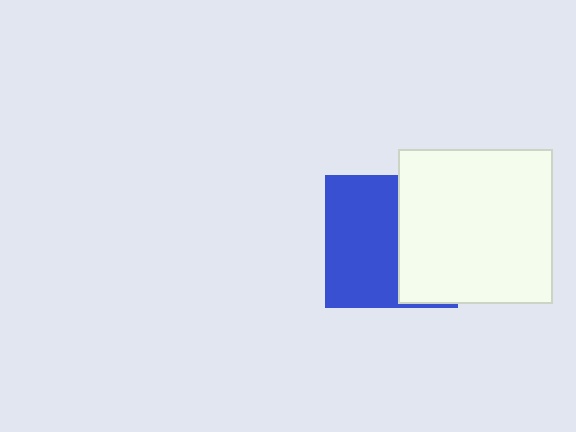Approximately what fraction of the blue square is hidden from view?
Roughly 44% of the blue square is hidden behind the white square.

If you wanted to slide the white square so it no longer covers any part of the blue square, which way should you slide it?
Slide it right — that is the most direct way to separate the two shapes.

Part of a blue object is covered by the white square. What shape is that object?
It is a square.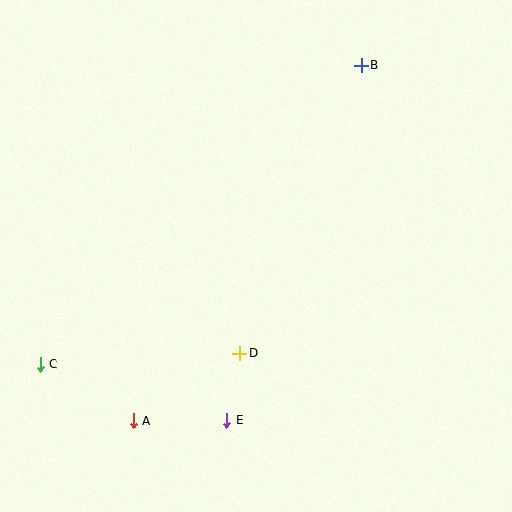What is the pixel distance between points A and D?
The distance between A and D is 126 pixels.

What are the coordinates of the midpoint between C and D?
The midpoint between C and D is at (140, 359).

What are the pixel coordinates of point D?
Point D is at (240, 353).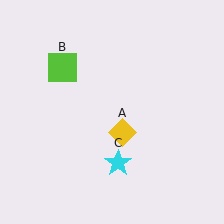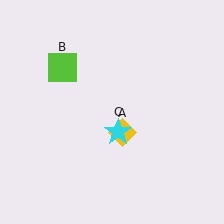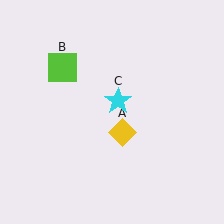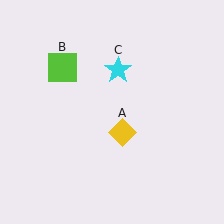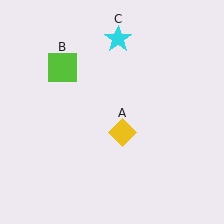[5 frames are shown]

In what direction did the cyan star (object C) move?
The cyan star (object C) moved up.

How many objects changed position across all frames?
1 object changed position: cyan star (object C).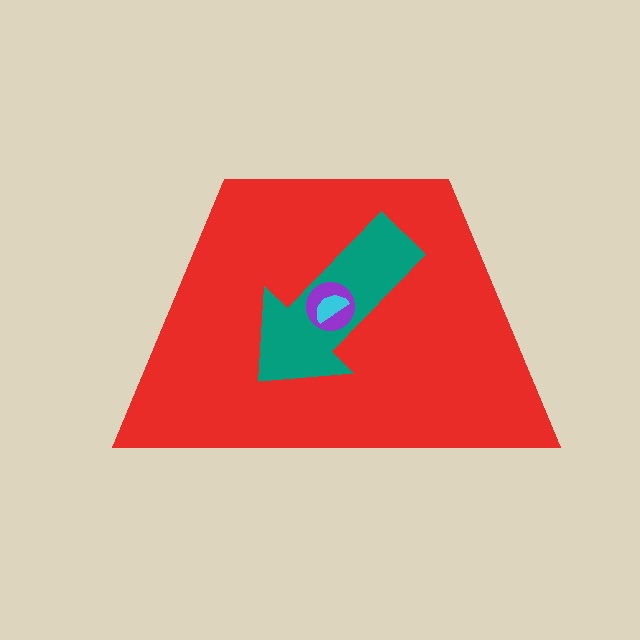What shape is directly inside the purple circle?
The cyan semicircle.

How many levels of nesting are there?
4.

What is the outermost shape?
The red trapezoid.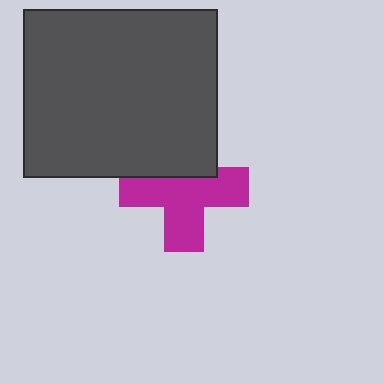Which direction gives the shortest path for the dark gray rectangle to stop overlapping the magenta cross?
Moving up gives the shortest separation.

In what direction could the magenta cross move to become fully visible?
The magenta cross could move down. That would shift it out from behind the dark gray rectangle entirely.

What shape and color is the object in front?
The object in front is a dark gray rectangle.